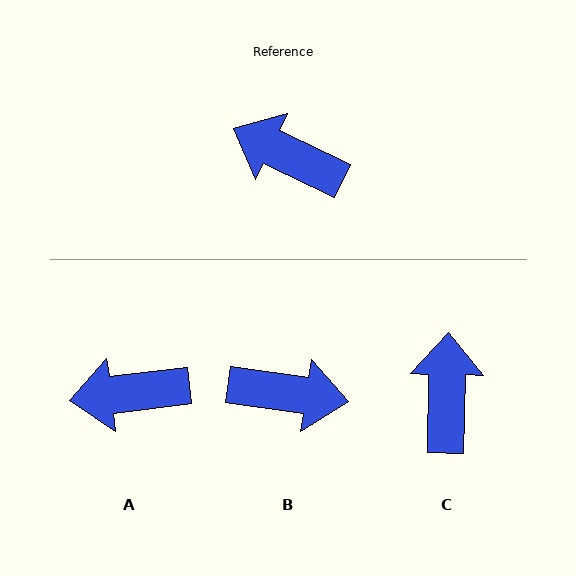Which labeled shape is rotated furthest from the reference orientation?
B, about 162 degrees away.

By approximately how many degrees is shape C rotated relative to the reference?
Approximately 65 degrees clockwise.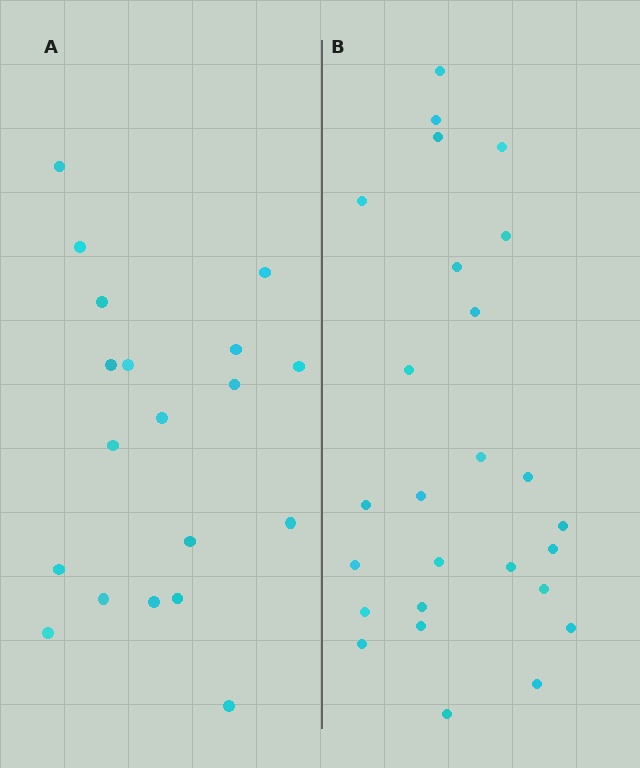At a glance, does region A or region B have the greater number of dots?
Region B (the right region) has more dots.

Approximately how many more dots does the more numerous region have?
Region B has roughly 8 or so more dots than region A.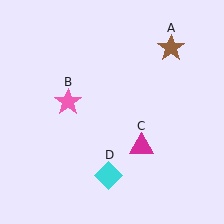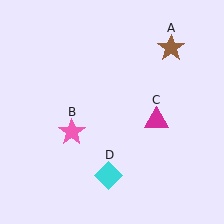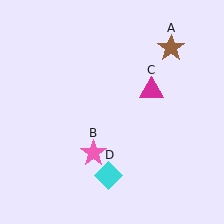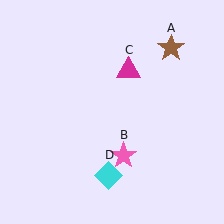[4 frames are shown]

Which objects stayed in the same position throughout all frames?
Brown star (object A) and cyan diamond (object D) remained stationary.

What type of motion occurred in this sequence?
The pink star (object B), magenta triangle (object C) rotated counterclockwise around the center of the scene.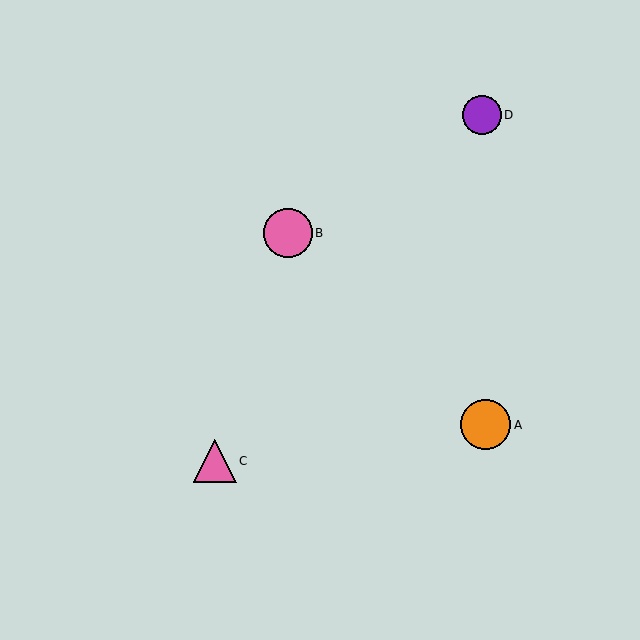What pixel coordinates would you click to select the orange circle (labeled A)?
Click at (486, 425) to select the orange circle A.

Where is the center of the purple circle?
The center of the purple circle is at (482, 115).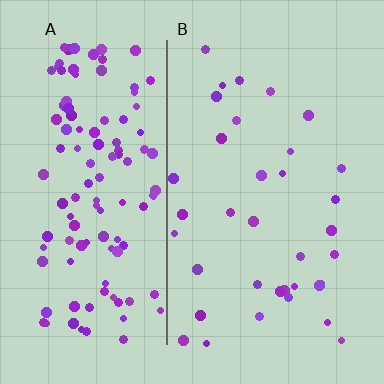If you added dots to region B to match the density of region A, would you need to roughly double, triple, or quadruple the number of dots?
Approximately triple.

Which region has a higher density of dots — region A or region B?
A (the left).